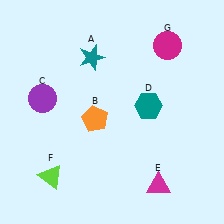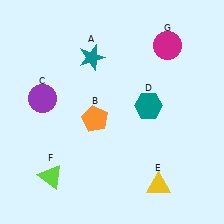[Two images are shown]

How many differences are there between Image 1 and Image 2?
There is 1 difference between the two images.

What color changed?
The triangle (E) changed from magenta in Image 1 to yellow in Image 2.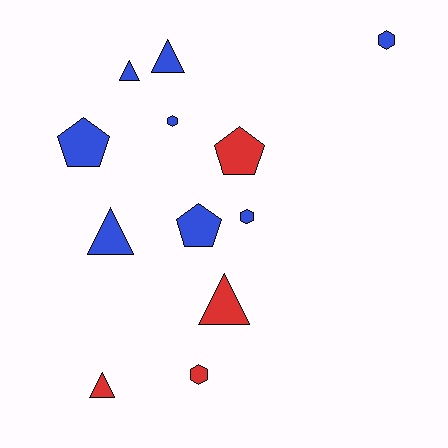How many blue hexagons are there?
There are 3 blue hexagons.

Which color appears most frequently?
Blue, with 8 objects.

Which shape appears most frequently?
Triangle, with 5 objects.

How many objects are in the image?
There are 12 objects.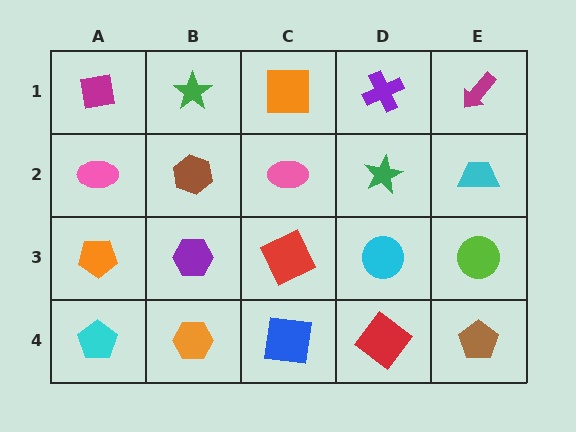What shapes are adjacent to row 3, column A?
A pink ellipse (row 2, column A), a cyan pentagon (row 4, column A), a purple hexagon (row 3, column B).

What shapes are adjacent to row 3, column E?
A cyan trapezoid (row 2, column E), a brown pentagon (row 4, column E), a cyan circle (row 3, column D).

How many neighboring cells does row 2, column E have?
3.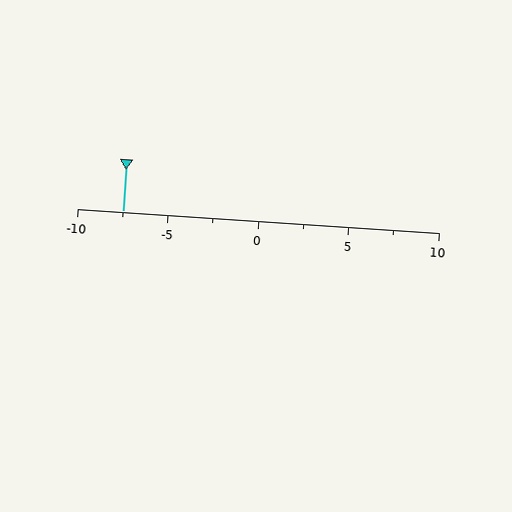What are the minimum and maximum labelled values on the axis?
The axis runs from -10 to 10.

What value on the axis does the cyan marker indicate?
The marker indicates approximately -7.5.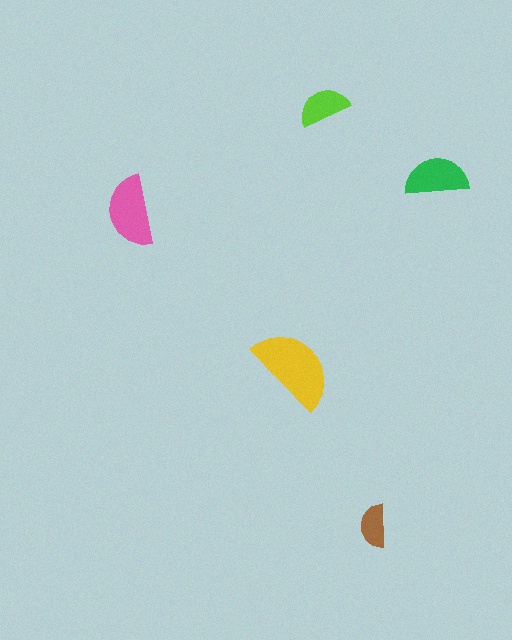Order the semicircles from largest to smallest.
the yellow one, the pink one, the green one, the lime one, the brown one.